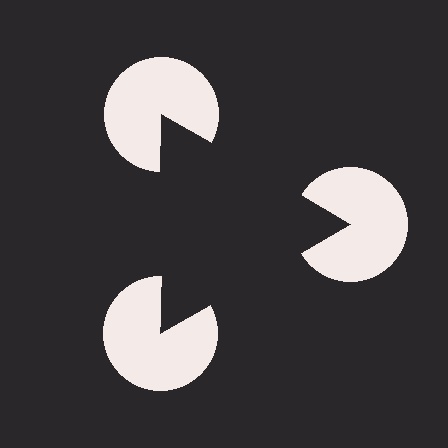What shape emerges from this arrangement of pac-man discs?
An illusory triangle — its edges are inferred from the aligned wedge cuts in the pac-man discs, not physically drawn.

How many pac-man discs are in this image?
There are 3 — one at each vertex of the illusory triangle.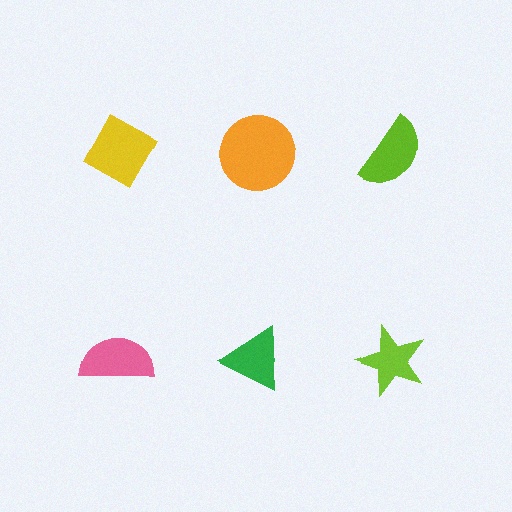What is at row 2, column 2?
A green triangle.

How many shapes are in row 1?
3 shapes.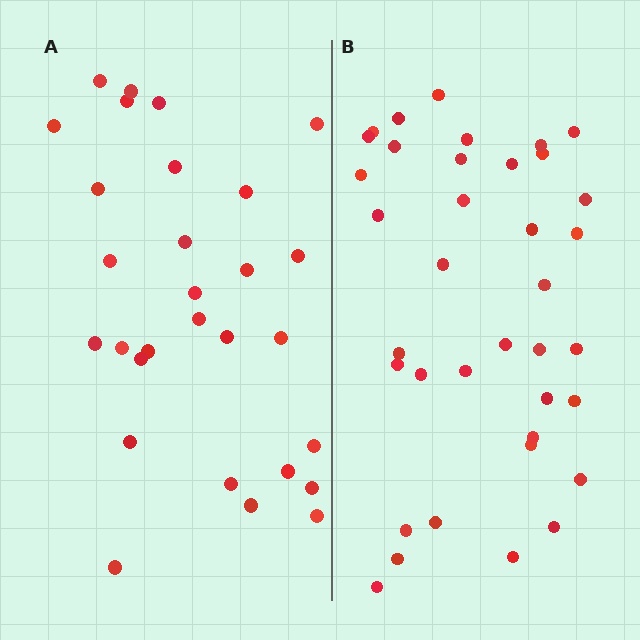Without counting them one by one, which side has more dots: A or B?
Region B (the right region) has more dots.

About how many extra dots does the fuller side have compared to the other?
Region B has roughly 8 or so more dots than region A.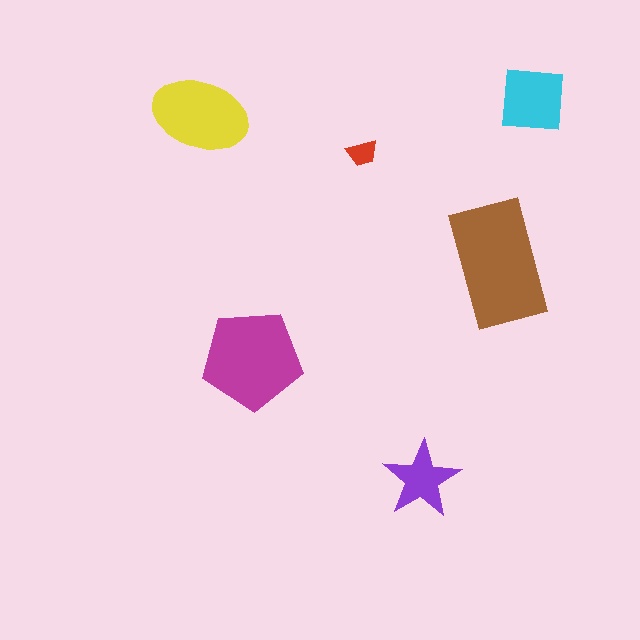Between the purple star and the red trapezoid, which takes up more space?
The purple star.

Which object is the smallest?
The red trapezoid.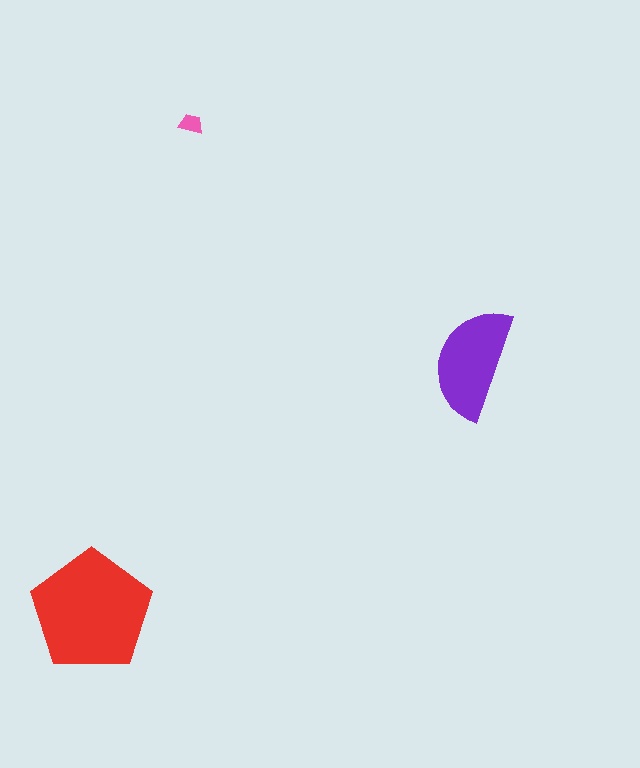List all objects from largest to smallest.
The red pentagon, the purple semicircle, the pink trapezoid.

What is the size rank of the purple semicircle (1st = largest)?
2nd.